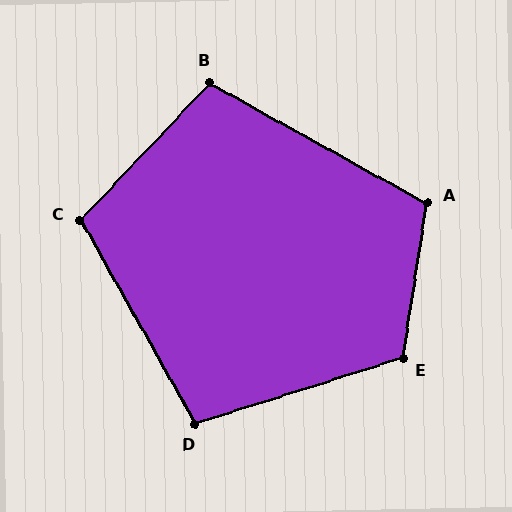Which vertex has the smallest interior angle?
D, at approximately 102 degrees.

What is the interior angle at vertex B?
Approximately 104 degrees (obtuse).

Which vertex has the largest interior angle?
E, at approximately 116 degrees.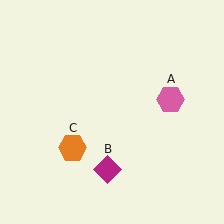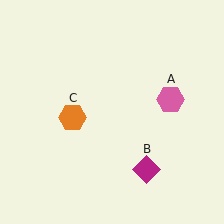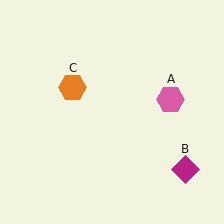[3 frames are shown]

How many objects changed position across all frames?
2 objects changed position: magenta diamond (object B), orange hexagon (object C).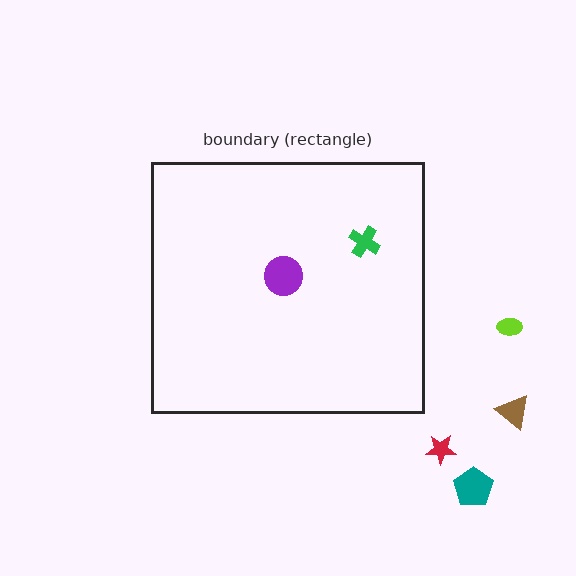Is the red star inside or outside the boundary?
Outside.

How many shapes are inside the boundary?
2 inside, 4 outside.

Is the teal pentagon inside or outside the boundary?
Outside.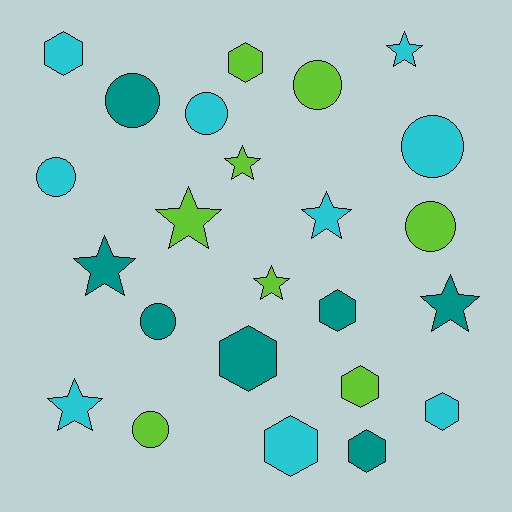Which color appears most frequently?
Cyan, with 9 objects.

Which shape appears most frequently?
Hexagon, with 8 objects.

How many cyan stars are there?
There are 3 cyan stars.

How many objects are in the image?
There are 24 objects.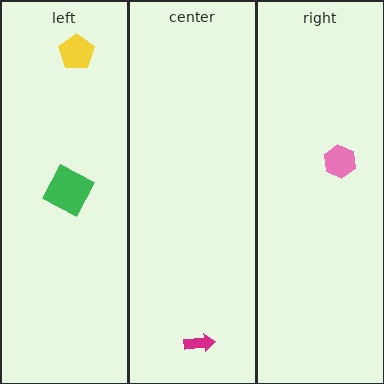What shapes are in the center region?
The magenta arrow.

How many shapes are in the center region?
1.